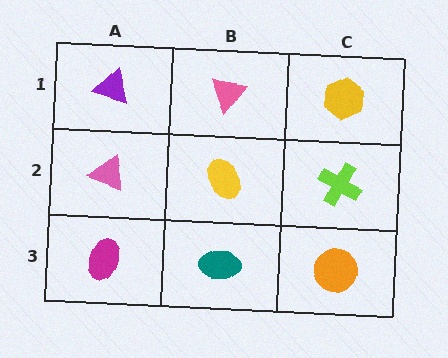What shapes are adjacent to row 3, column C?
A lime cross (row 2, column C), a teal ellipse (row 3, column B).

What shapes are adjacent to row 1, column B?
A yellow ellipse (row 2, column B), a purple triangle (row 1, column A), a yellow hexagon (row 1, column C).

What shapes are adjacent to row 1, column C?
A lime cross (row 2, column C), a pink triangle (row 1, column B).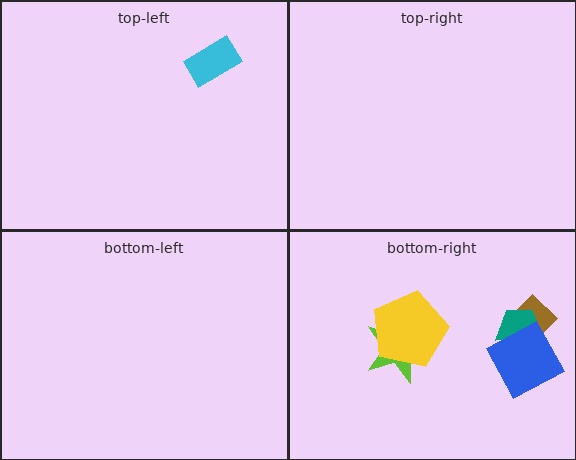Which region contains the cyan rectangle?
The top-left region.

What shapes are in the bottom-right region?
The brown diamond, the teal trapezoid, the lime star, the yellow pentagon, the blue square.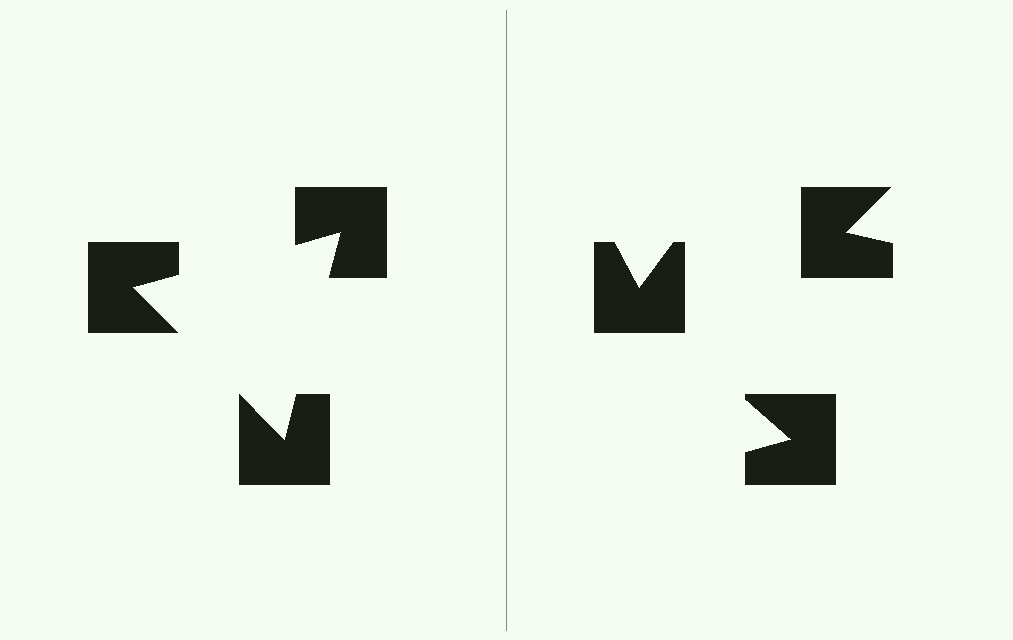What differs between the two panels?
The notched squares are positioned identically on both sides; only the wedge orientations differ. On the left they align to a triangle; on the right they are misaligned.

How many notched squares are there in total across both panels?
6 — 3 on each side.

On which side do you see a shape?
An illusory triangle appears on the left side. On the right side the wedge cuts are rotated, so no coherent shape forms.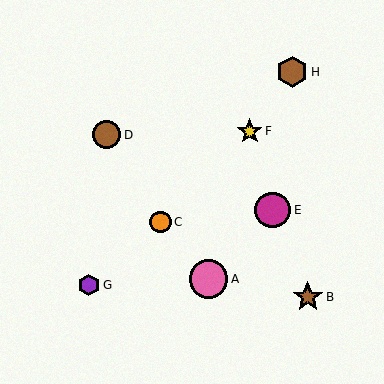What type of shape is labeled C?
Shape C is an orange circle.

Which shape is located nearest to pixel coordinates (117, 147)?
The brown circle (labeled D) at (107, 135) is nearest to that location.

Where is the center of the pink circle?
The center of the pink circle is at (209, 279).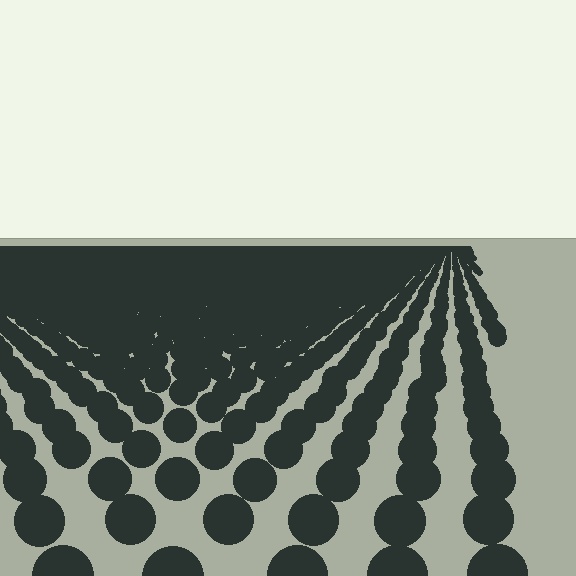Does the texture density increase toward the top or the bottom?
Density increases toward the top.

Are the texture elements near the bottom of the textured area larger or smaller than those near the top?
Larger. Near the bottom, elements are closer to the viewer and appear at a bigger on-screen size.